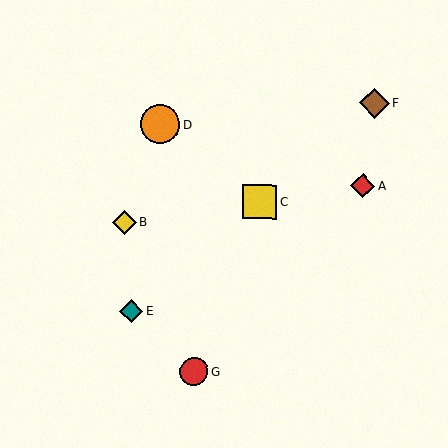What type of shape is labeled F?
Shape F is a brown diamond.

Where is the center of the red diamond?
The center of the red diamond is at (363, 185).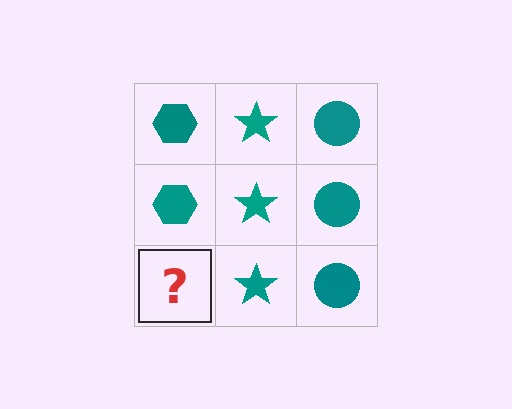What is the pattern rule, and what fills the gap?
The rule is that each column has a consistent shape. The gap should be filled with a teal hexagon.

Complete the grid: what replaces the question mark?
The question mark should be replaced with a teal hexagon.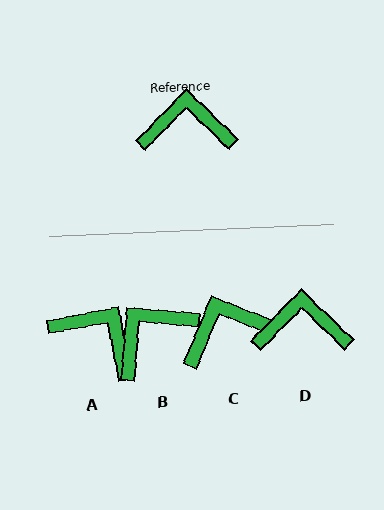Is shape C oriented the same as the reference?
No, it is off by about 22 degrees.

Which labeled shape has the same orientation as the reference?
D.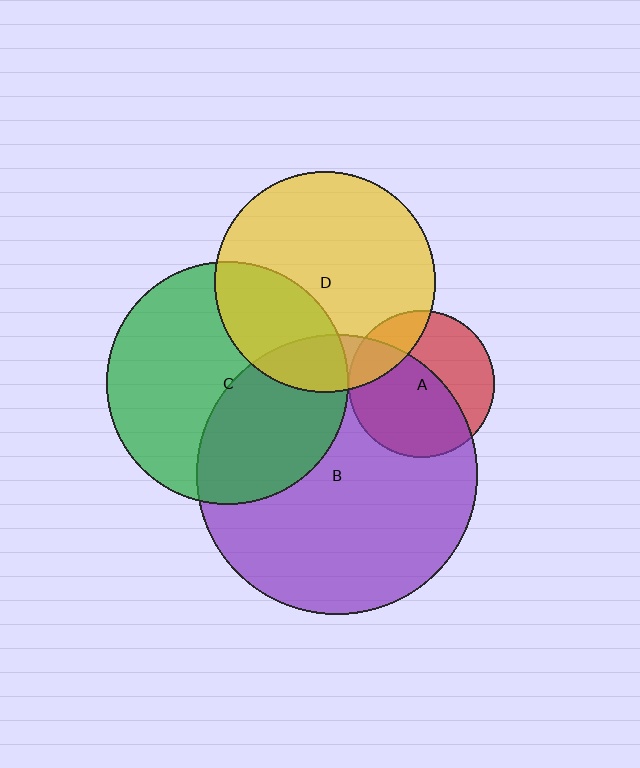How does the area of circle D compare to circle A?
Approximately 2.3 times.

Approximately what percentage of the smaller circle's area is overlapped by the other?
Approximately 30%.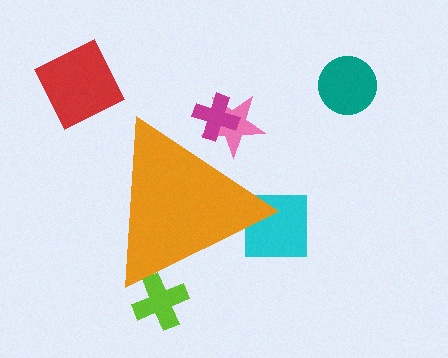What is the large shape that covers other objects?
An orange triangle.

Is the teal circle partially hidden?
No, the teal circle is fully visible.